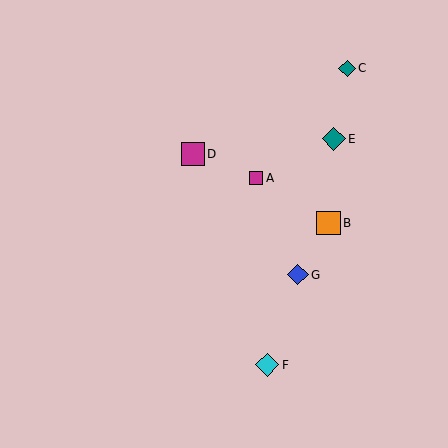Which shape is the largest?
The orange square (labeled B) is the largest.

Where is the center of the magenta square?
The center of the magenta square is at (193, 154).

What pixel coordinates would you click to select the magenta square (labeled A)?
Click at (256, 178) to select the magenta square A.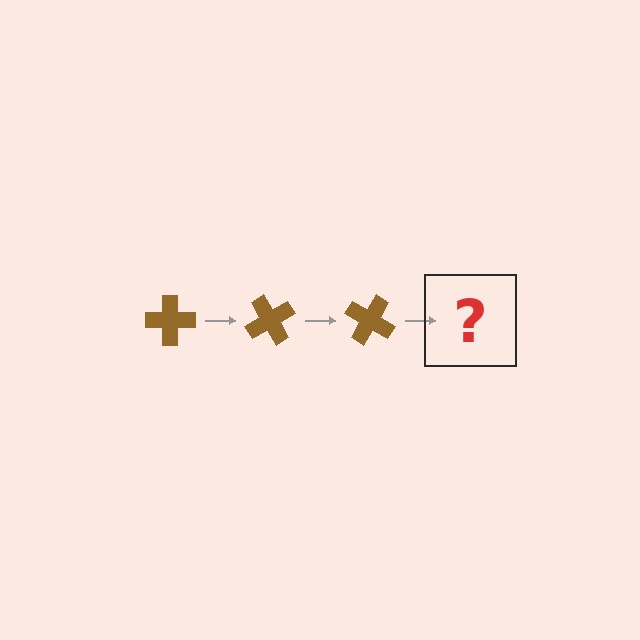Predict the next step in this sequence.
The next step is a brown cross rotated 180 degrees.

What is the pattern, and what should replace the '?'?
The pattern is that the cross rotates 60 degrees each step. The '?' should be a brown cross rotated 180 degrees.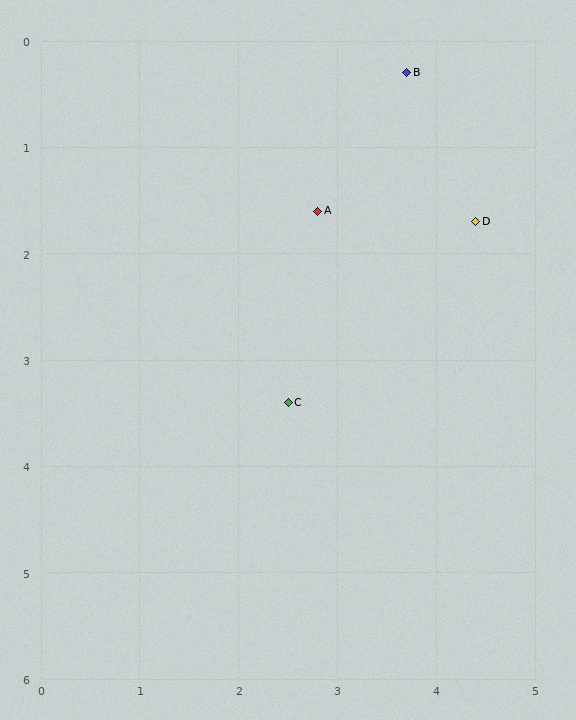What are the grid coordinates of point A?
Point A is at approximately (2.8, 1.6).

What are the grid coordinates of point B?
Point B is at approximately (3.7, 0.3).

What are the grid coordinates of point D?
Point D is at approximately (4.4, 1.7).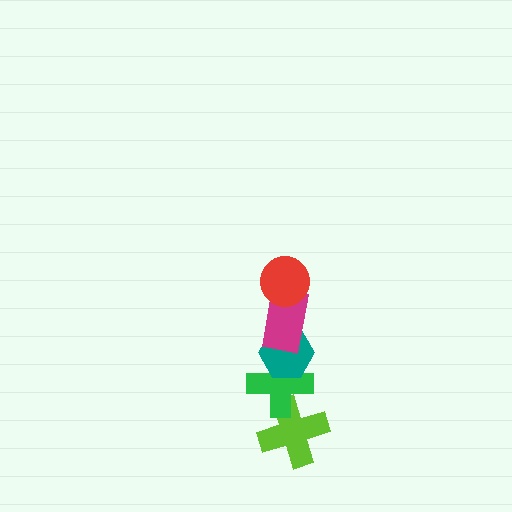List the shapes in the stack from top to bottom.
From top to bottom: the red circle, the magenta rectangle, the teal hexagon, the green cross, the lime cross.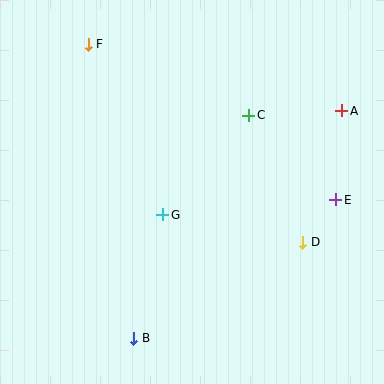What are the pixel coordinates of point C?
Point C is at (249, 115).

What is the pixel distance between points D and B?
The distance between D and B is 195 pixels.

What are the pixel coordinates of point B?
Point B is at (134, 338).